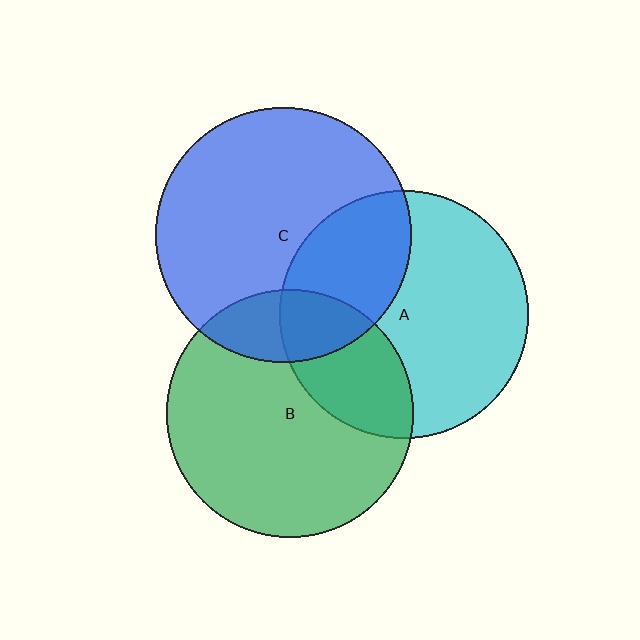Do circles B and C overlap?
Yes.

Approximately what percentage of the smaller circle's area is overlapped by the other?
Approximately 20%.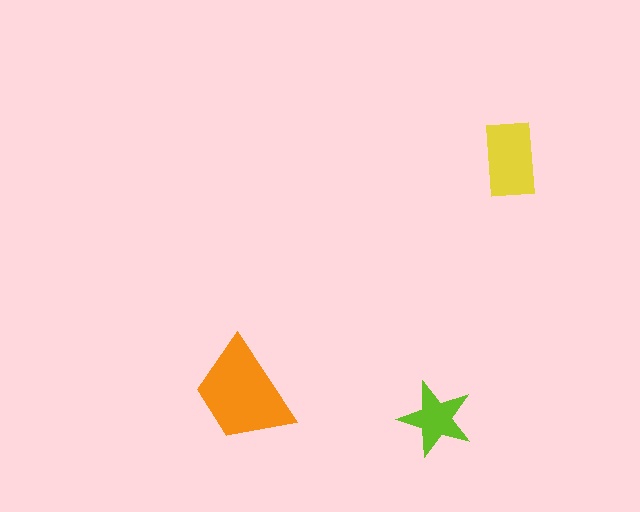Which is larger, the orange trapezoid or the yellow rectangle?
The orange trapezoid.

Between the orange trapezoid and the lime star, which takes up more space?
The orange trapezoid.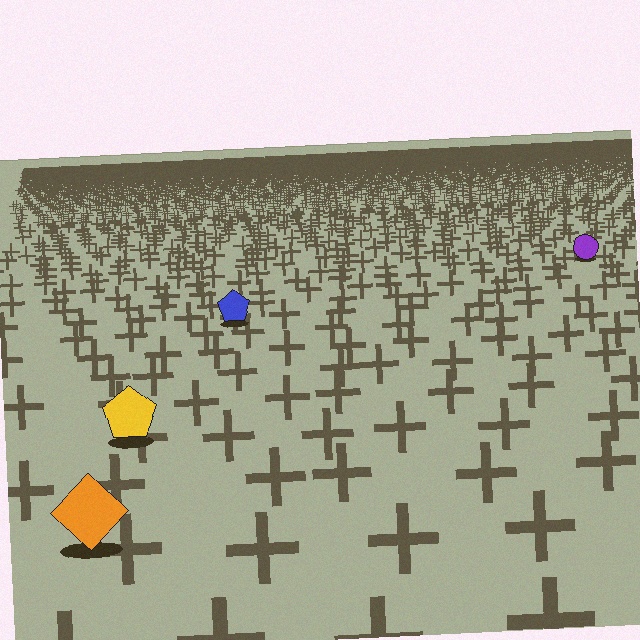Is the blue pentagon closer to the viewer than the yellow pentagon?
No. The yellow pentagon is closer — you can tell from the texture gradient: the ground texture is coarser near it.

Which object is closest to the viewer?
The orange diamond is closest. The texture marks near it are larger and more spread out.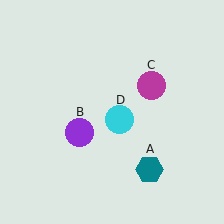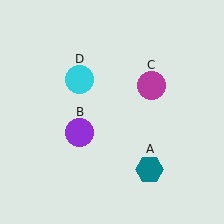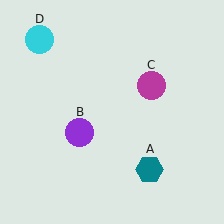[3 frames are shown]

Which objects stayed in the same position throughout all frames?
Teal hexagon (object A) and purple circle (object B) and magenta circle (object C) remained stationary.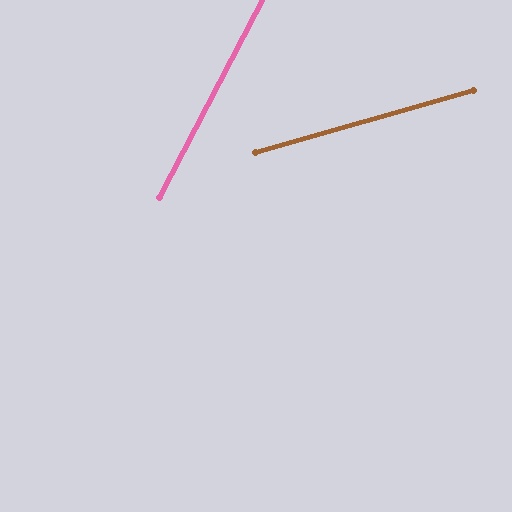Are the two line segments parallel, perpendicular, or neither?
Neither parallel nor perpendicular — they differ by about 47°.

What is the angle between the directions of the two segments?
Approximately 47 degrees.